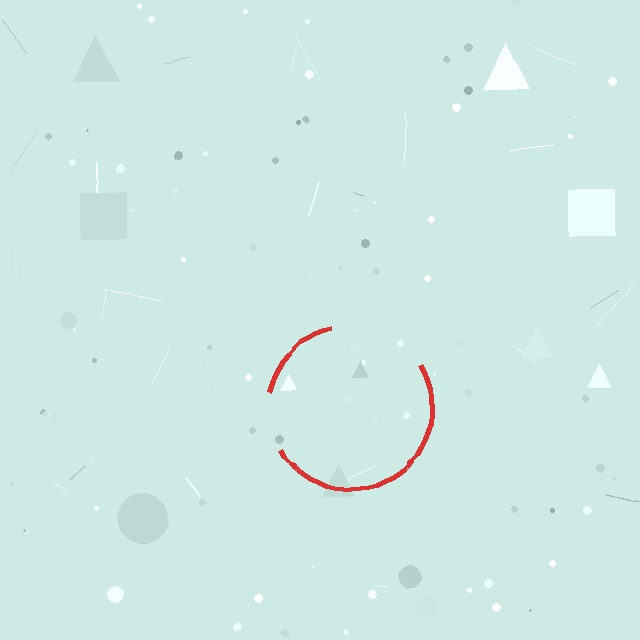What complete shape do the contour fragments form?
The contour fragments form a circle.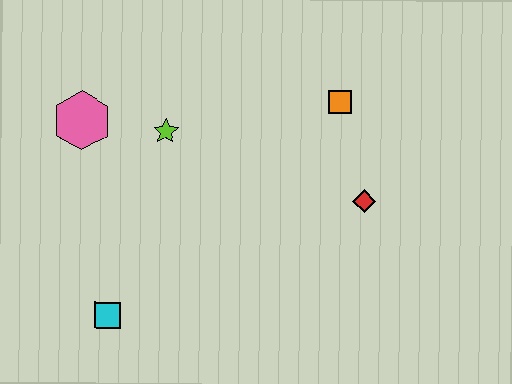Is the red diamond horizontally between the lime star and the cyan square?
No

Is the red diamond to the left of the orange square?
No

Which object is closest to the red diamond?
The orange square is closest to the red diamond.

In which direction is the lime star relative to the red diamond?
The lime star is to the left of the red diamond.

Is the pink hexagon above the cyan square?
Yes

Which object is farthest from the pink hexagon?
The red diamond is farthest from the pink hexagon.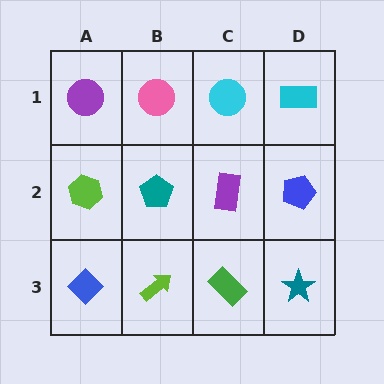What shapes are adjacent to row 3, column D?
A blue pentagon (row 2, column D), a green rectangle (row 3, column C).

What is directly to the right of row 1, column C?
A cyan rectangle.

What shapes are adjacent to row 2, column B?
A pink circle (row 1, column B), a lime arrow (row 3, column B), a lime hexagon (row 2, column A), a purple rectangle (row 2, column C).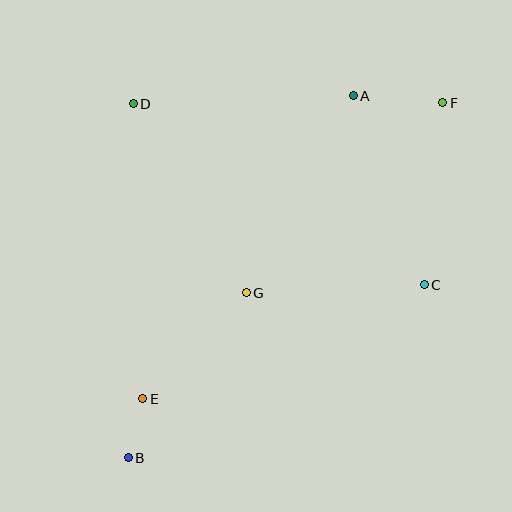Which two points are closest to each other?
Points B and E are closest to each other.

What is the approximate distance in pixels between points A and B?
The distance between A and B is approximately 426 pixels.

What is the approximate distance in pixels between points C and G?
The distance between C and G is approximately 178 pixels.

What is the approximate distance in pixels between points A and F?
The distance between A and F is approximately 90 pixels.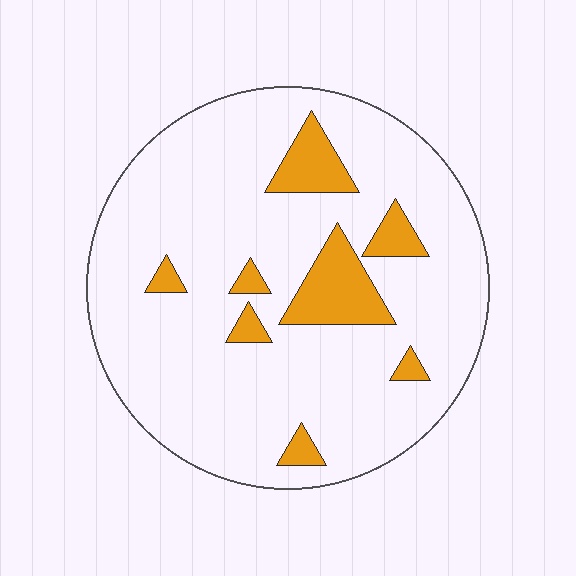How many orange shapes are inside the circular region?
8.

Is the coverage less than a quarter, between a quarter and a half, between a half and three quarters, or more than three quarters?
Less than a quarter.